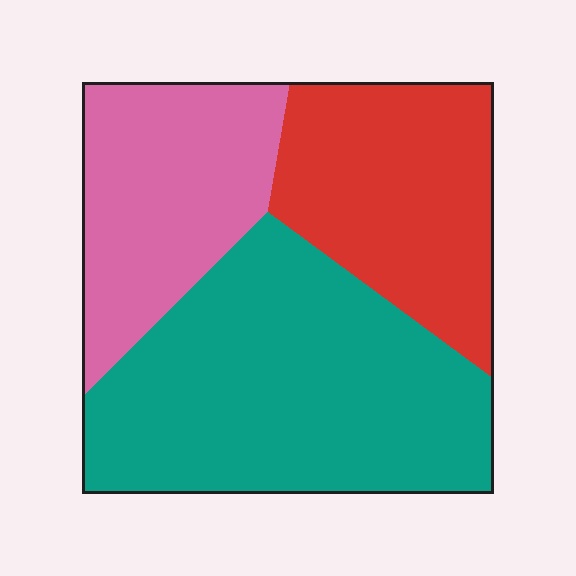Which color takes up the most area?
Teal, at roughly 45%.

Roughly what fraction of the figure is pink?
Pink takes up between a sixth and a third of the figure.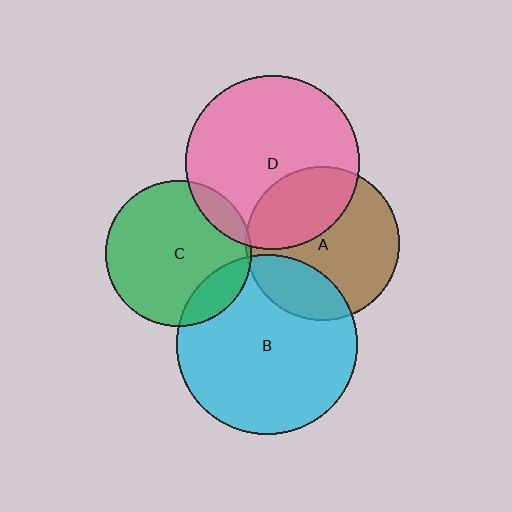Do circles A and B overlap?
Yes.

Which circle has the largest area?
Circle B (cyan).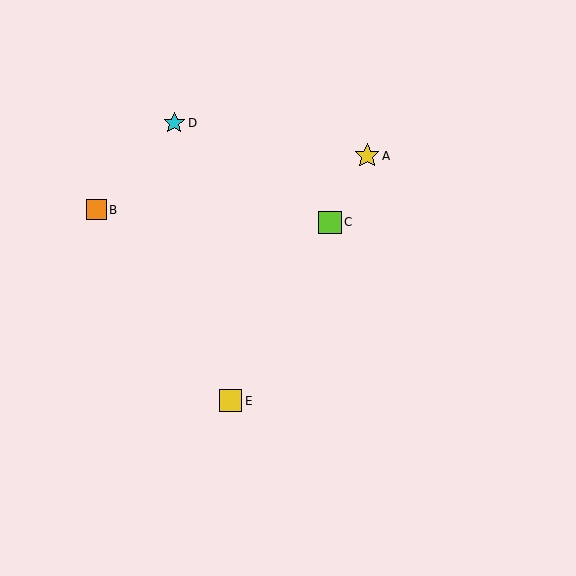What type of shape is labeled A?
Shape A is a yellow star.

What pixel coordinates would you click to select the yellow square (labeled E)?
Click at (231, 401) to select the yellow square E.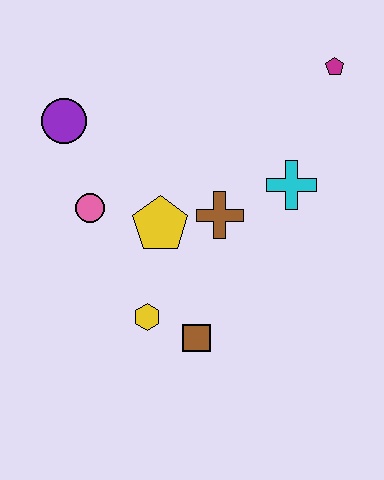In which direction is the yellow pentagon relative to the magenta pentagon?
The yellow pentagon is to the left of the magenta pentagon.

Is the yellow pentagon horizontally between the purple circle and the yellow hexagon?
No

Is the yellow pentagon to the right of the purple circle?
Yes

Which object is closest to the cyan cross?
The brown cross is closest to the cyan cross.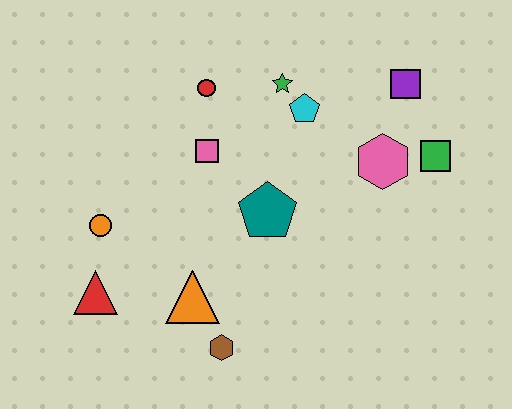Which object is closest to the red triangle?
The orange circle is closest to the red triangle.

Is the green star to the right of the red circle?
Yes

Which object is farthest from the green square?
The red triangle is farthest from the green square.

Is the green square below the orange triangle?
No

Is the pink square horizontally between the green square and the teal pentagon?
No